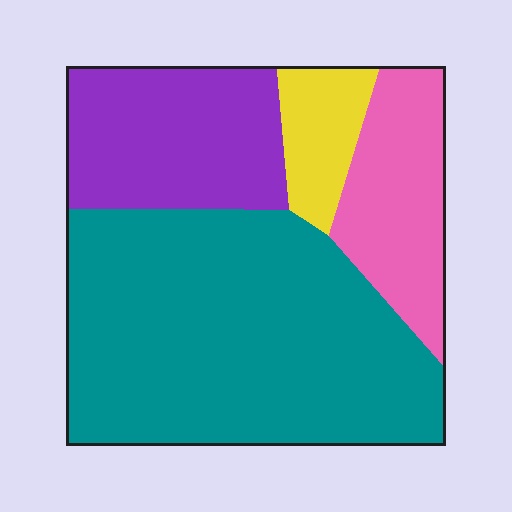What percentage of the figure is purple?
Purple takes up about one fifth (1/5) of the figure.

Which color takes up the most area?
Teal, at roughly 55%.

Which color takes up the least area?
Yellow, at roughly 10%.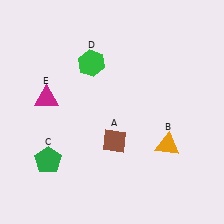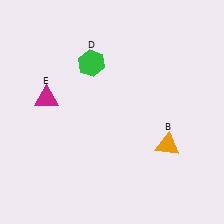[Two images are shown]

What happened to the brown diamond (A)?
The brown diamond (A) was removed in Image 2. It was in the bottom-right area of Image 1.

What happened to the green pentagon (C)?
The green pentagon (C) was removed in Image 2. It was in the bottom-left area of Image 1.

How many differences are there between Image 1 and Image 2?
There are 2 differences between the two images.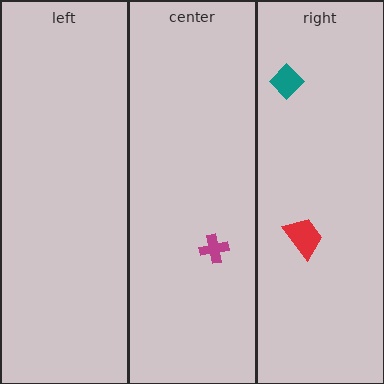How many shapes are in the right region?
2.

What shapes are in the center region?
The magenta cross.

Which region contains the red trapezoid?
The right region.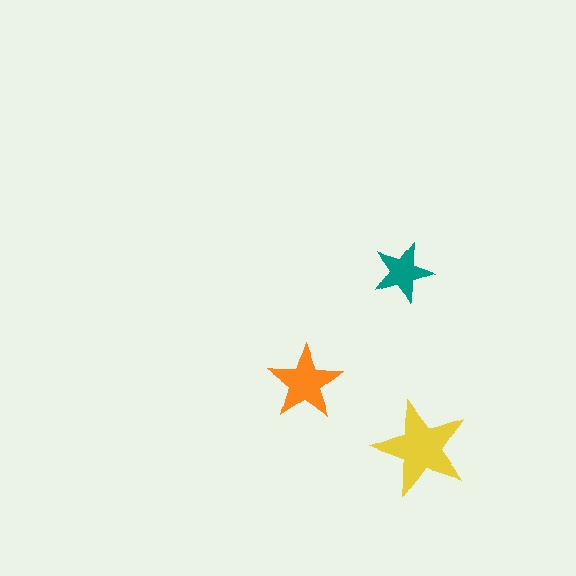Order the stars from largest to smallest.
the yellow one, the orange one, the teal one.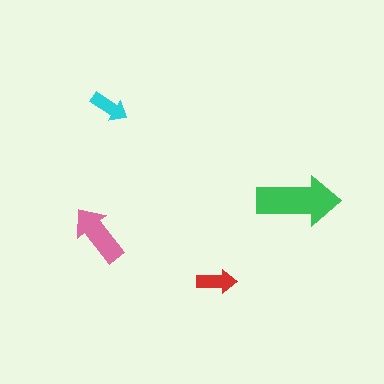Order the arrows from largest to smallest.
the green one, the pink one, the red one, the cyan one.